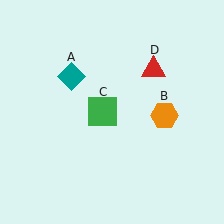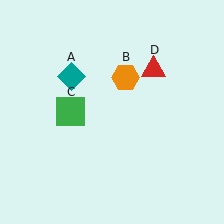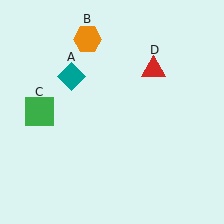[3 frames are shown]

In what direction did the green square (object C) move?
The green square (object C) moved left.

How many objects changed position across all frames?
2 objects changed position: orange hexagon (object B), green square (object C).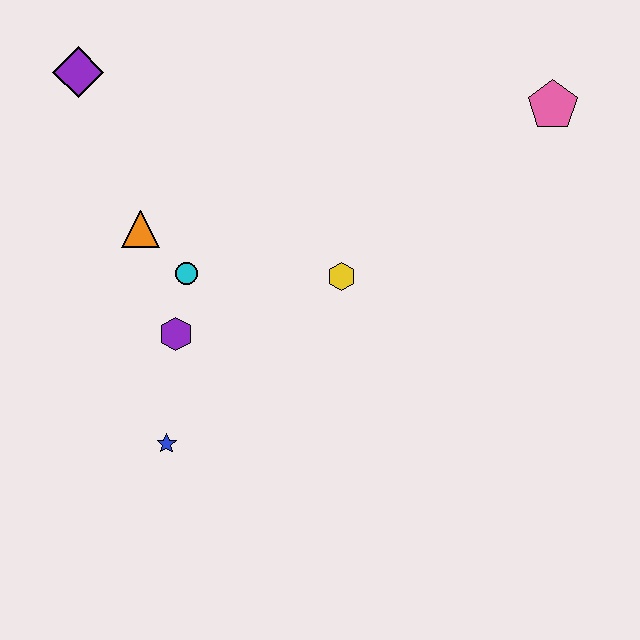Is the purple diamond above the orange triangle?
Yes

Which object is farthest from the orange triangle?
The pink pentagon is farthest from the orange triangle.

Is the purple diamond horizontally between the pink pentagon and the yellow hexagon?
No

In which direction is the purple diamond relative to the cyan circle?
The purple diamond is above the cyan circle.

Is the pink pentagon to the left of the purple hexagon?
No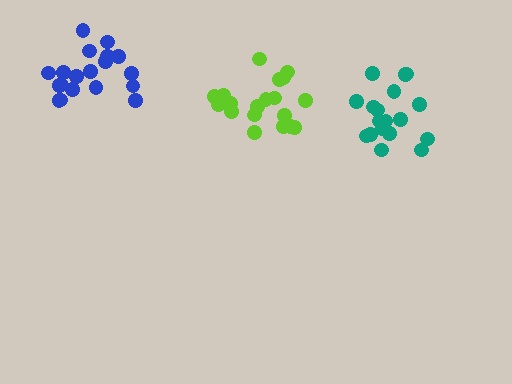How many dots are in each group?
Group 1: 19 dots, Group 2: 19 dots, Group 3: 18 dots (56 total).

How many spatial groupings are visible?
There are 3 spatial groupings.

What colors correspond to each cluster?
The clusters are colored: lime, blue, teal.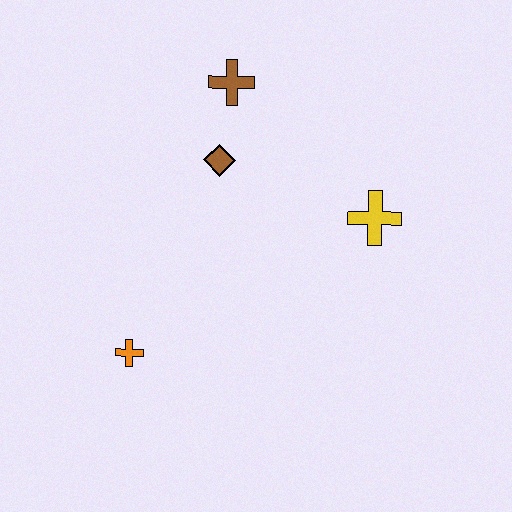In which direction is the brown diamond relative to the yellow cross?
The brown diamond is to the left of the yellow cross.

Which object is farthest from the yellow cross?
The orange cross is farthest from the yellow cross.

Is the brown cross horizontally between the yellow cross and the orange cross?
Yes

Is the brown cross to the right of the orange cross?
Yes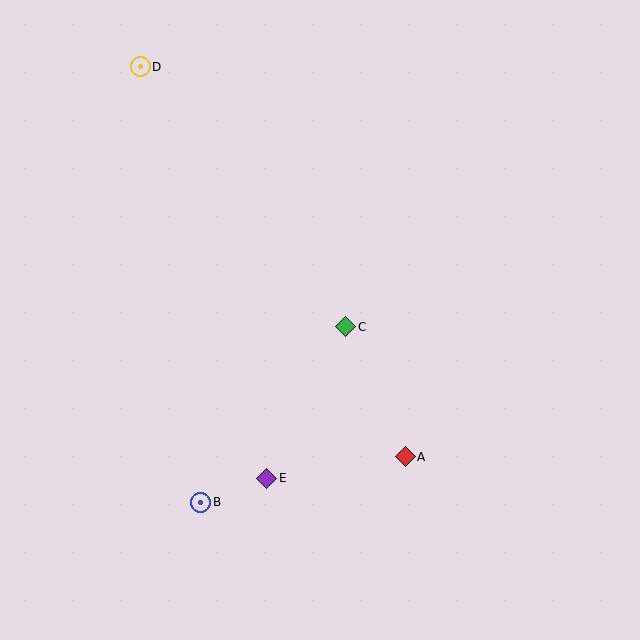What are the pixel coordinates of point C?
Point C is at (346, 327).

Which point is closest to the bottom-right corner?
Point A is closest to the bottom-right corner.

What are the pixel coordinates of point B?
Point B is at (201, 502).